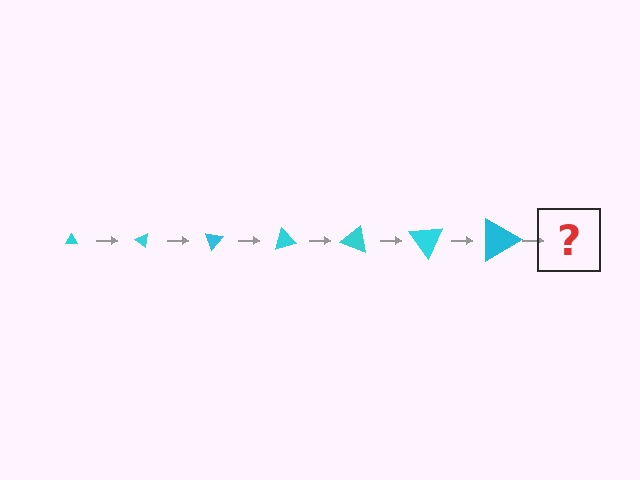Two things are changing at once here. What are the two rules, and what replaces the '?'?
The two rules are that the triangle grows larger each step and it rotates 35 degrees each step. The '?' should be a triangle, larger than the previous one and rotated 245 degrees from the start.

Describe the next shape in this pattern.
It should be a triangle, larger than the previous one and rotated 245 degrees from the start.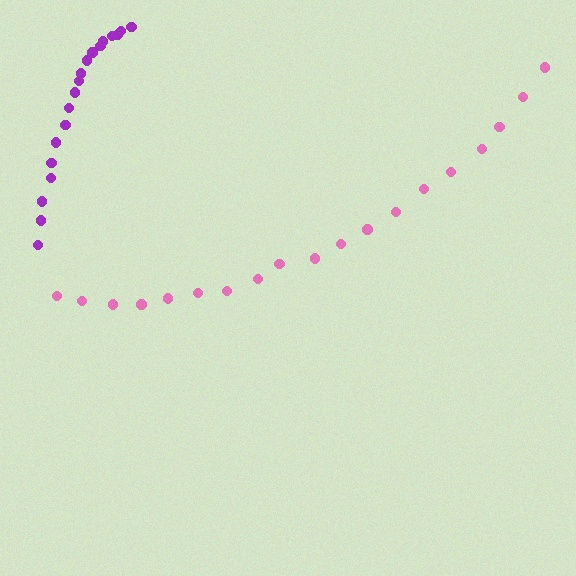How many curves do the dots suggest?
There are 2 distinct paths.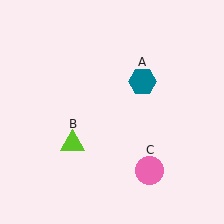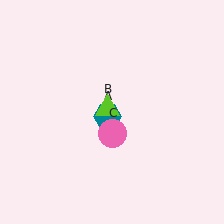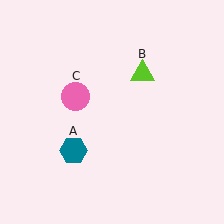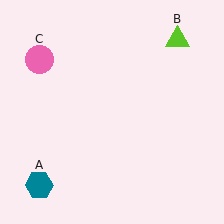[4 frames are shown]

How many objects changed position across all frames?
3 objects changed position: teal hexagon (object A), lime triangle (object B), pink circle (object C).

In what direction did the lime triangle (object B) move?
The lime triangle (object B) moved up and to the right.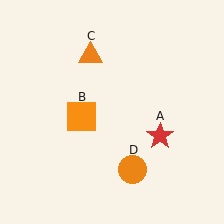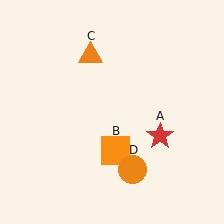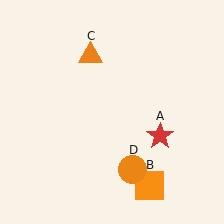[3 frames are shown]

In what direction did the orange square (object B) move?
The orange square (object B) moved down and to the right.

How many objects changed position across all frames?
1 object changed position: orange square (object B).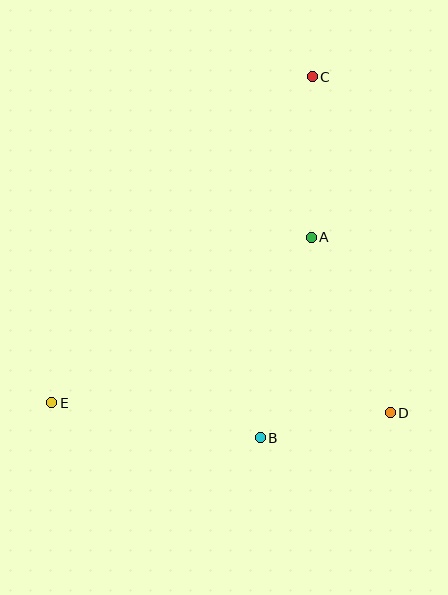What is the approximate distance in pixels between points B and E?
The distance between B and E is approximately 212 pixels.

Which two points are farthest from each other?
Points C and E are farthest from each other.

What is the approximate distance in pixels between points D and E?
The distance between D and E is approximately 339 pixels.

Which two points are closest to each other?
Points B and D are closest to each other.